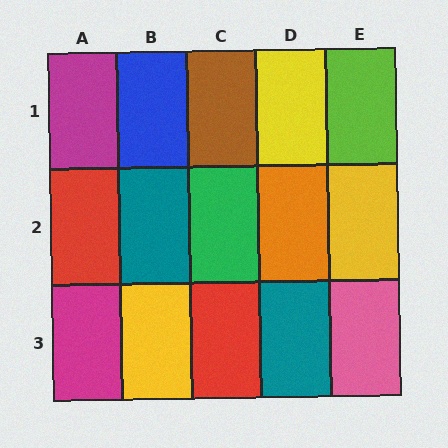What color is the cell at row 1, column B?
Blue.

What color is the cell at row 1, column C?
Brown.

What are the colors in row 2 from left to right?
Red, teal, green, orange, yellow.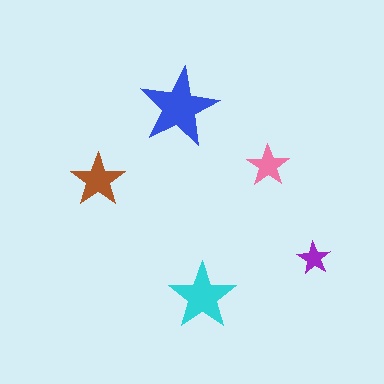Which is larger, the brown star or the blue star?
The blue one.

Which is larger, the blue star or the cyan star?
The blue one.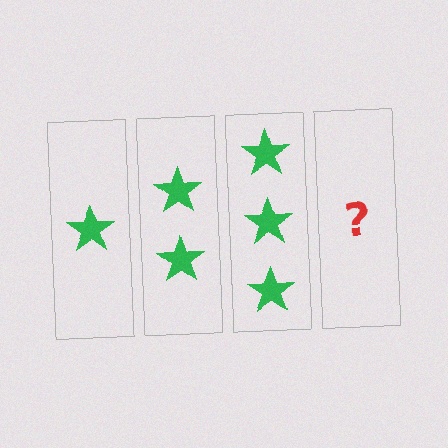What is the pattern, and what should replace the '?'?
The pattern is that each step adds one more star. The '?' should be 4 stars.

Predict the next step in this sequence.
The next step is 4 stars.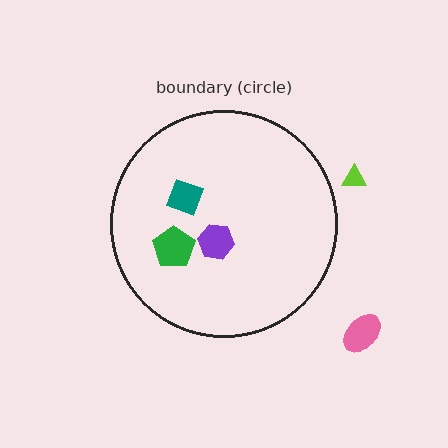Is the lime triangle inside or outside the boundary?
Outside.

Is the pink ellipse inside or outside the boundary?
Outside.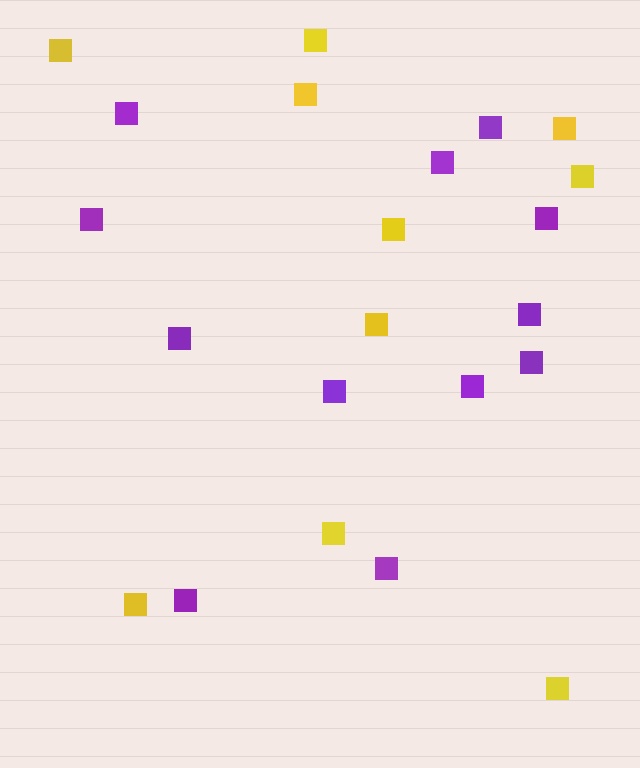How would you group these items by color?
There are 2 groups: one group of yellow squares (10) and one group of purple squares (12).